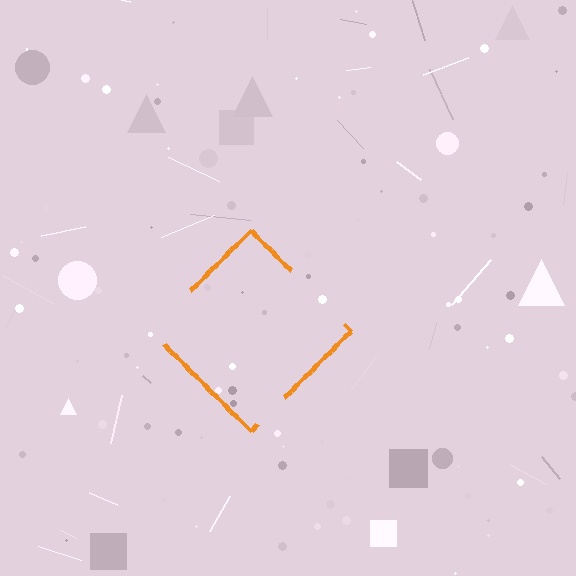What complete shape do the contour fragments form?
The contour fragments form a diamond.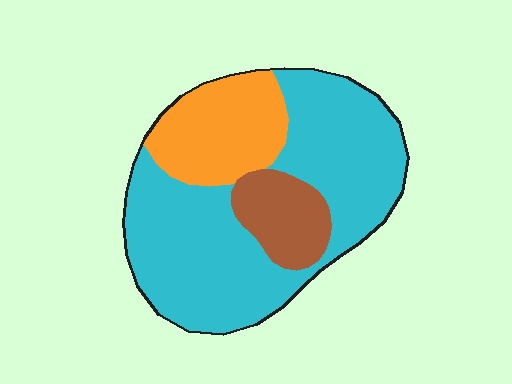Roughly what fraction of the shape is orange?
Orange covers about 20% of the shape.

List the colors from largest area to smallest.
From largest to smallest: cyan, orange, brown.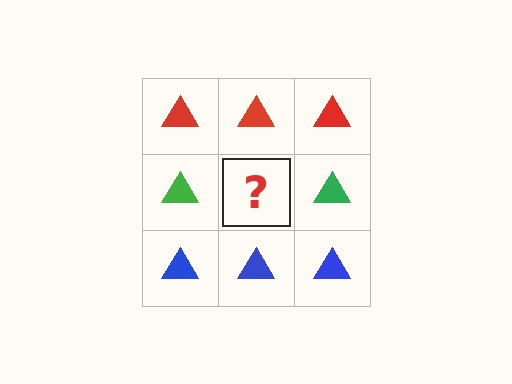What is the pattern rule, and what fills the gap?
The rule is that each row has a consistent color. The gap should be filled with a green triangle.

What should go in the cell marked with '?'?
The missing cell should contain a green triangle.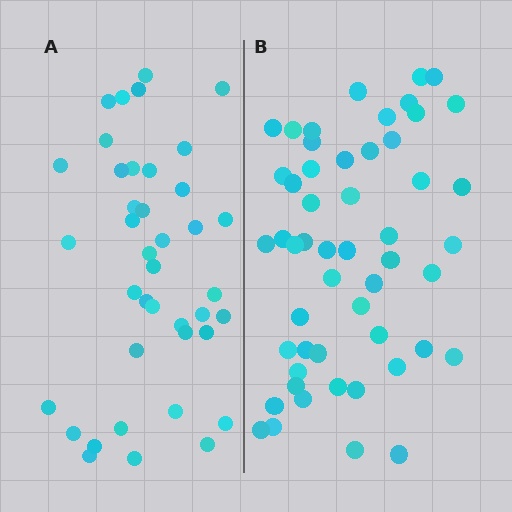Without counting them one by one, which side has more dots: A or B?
Region B (the right region) has more dots.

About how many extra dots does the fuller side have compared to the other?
Region B has roughly 12 or so more dots than region A.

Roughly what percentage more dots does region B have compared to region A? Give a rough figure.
About 30% more.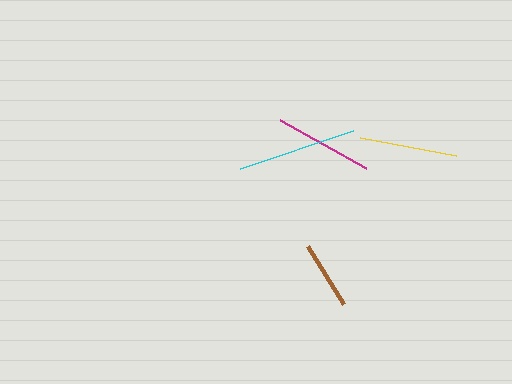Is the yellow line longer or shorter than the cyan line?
The cyan line is longer than the yellow line.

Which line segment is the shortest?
The brown line is the shortest at approximately 69 pixels.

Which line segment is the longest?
The cyan line is the longest at approximately 119 pixels.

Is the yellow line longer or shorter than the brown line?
The yellow line is longer than the brown line.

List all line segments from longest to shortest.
From longest to shortest: cyan, magenta, yellow, brown.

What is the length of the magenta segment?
The magenta segment is approximately 99 pixels long.